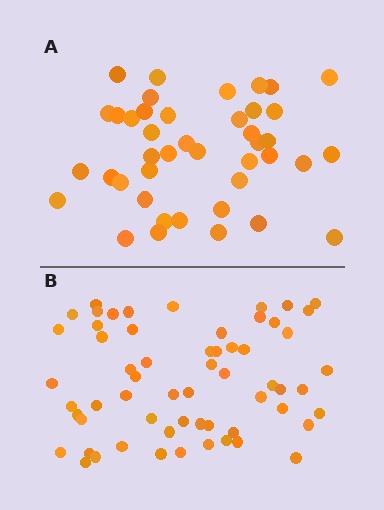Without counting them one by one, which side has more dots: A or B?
Region B (the bottom region) has more dots.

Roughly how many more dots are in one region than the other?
Region B has approximately 20 more dots than region A.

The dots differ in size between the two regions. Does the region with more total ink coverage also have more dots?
No. Region A has more total ink coverage because its dots are larger, but region B actually contains more individual dots. Total area can be misleading — the number of items is what matters here.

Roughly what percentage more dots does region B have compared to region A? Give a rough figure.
About 45% more.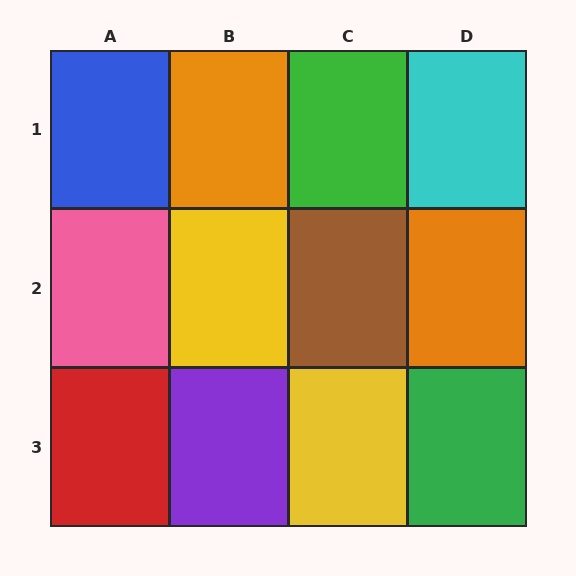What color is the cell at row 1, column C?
Green.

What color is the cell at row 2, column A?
Pink.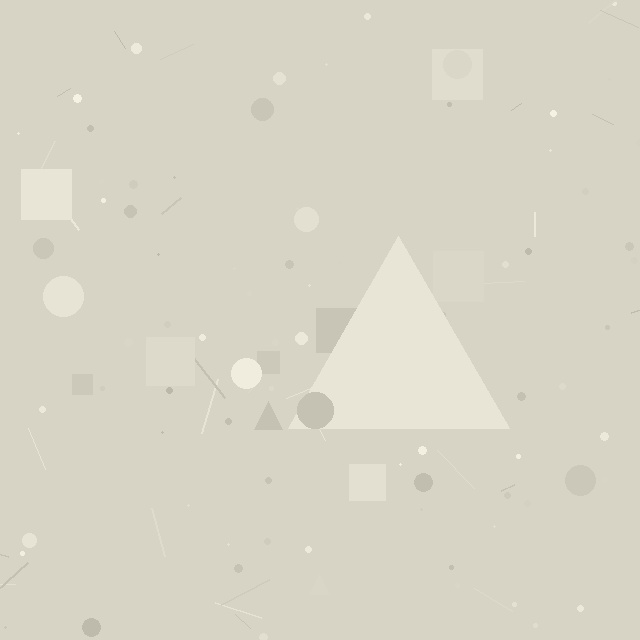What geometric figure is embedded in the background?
A triangle is embedded in the background.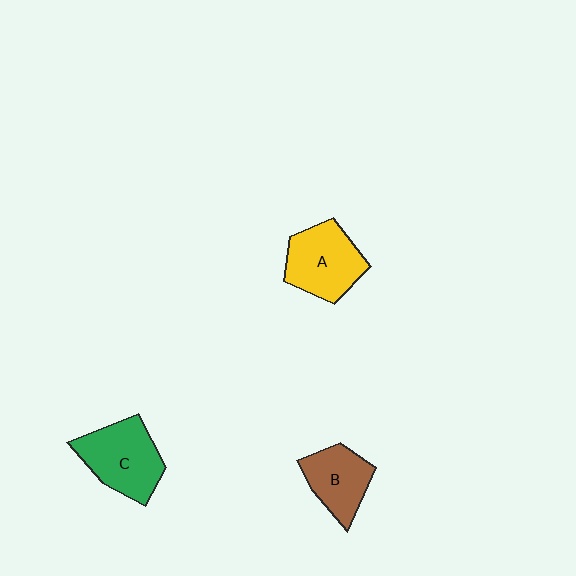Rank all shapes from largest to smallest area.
From largest to smallest: C (green), A (yellow), B (brown).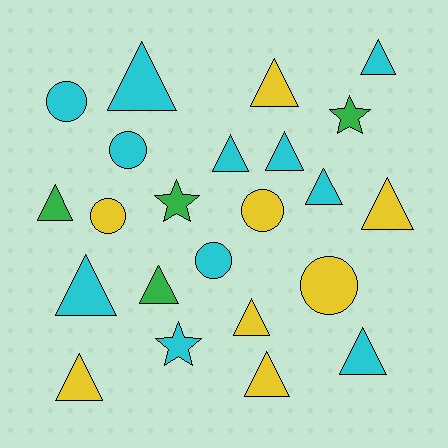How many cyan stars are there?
There is 1 cyan star.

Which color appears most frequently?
Cyan, with 11 objects.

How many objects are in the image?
There are 23 objects.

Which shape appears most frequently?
Triangle, with 14 objects.